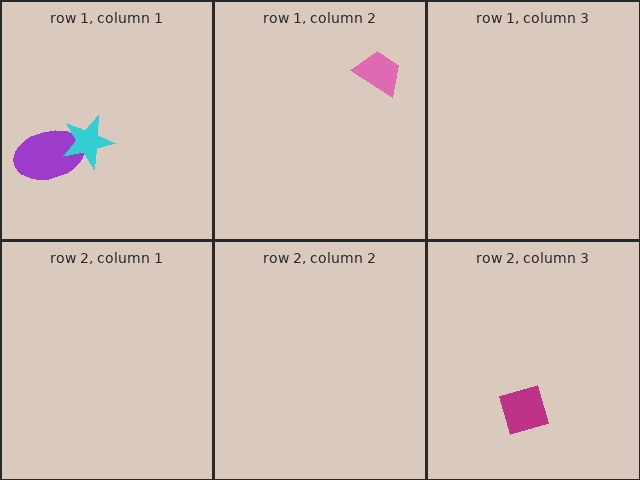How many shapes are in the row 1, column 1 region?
2.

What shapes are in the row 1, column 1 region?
The purple ellipse, the cyan star.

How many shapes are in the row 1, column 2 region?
1.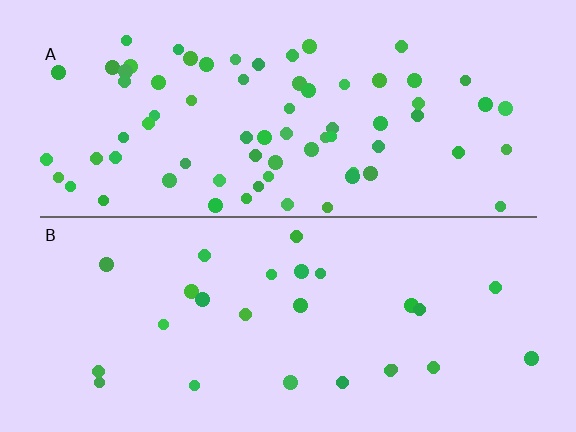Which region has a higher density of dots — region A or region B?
A (the top).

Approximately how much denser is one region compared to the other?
Approximately 2.7× — region A over region B.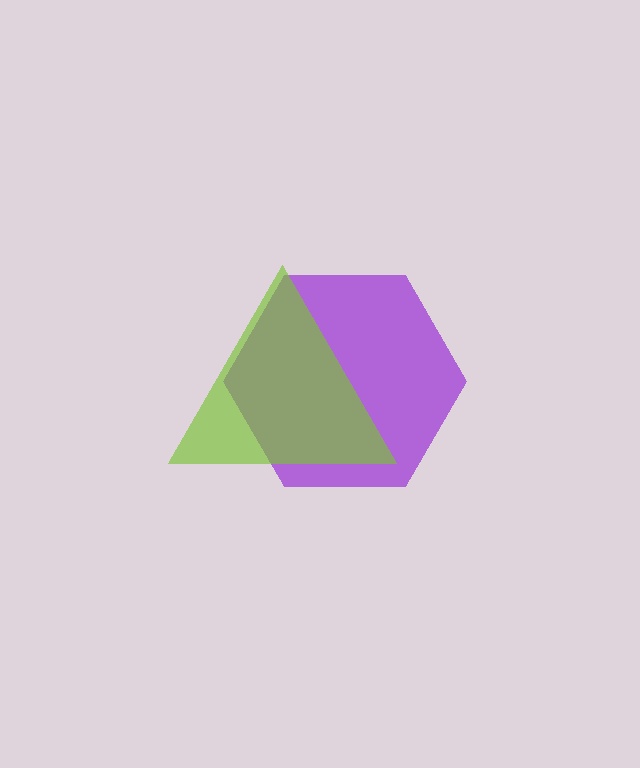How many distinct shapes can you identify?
There are 2 distinct shapes: a purple hexagon, a lime triangle.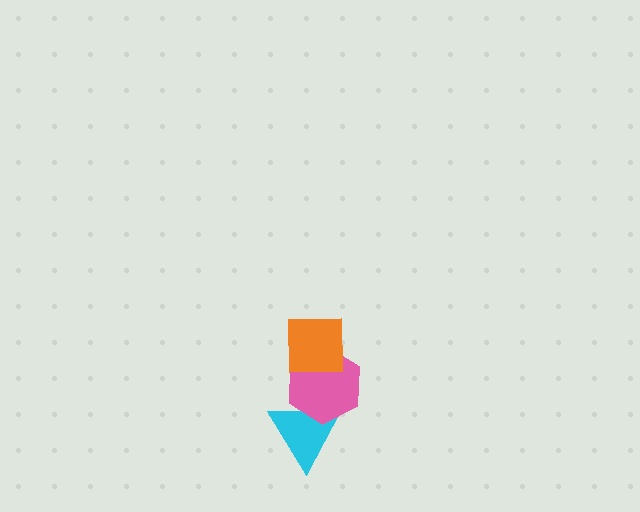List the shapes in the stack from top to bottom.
From top to bottom: the orange square, the pink hexagon, the cyan triangle.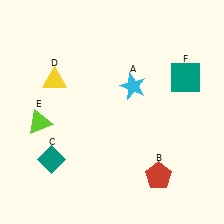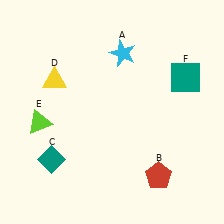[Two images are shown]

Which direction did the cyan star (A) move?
The cyan star (A) moved up.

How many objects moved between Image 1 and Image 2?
1 object moved between the two images.